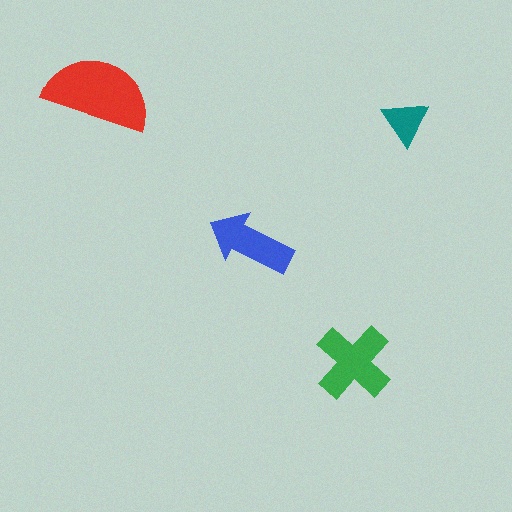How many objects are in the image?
There are 4 objects in the image.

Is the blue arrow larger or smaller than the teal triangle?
Larger.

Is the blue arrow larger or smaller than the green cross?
Smaller.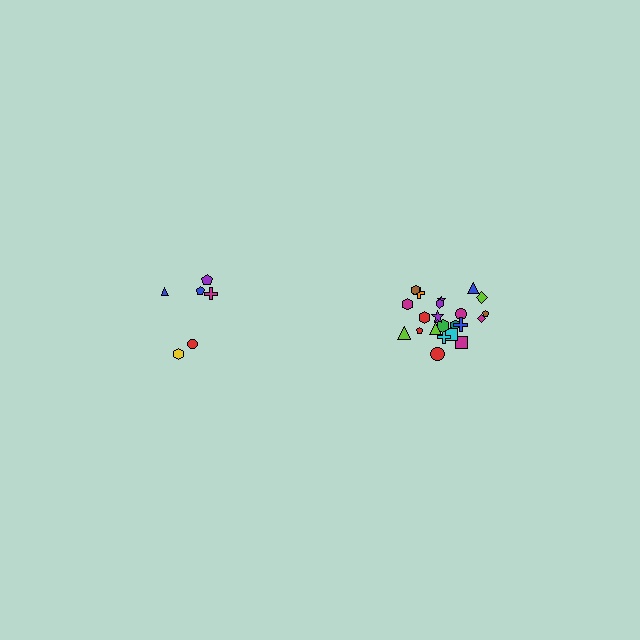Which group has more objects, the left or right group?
The right group.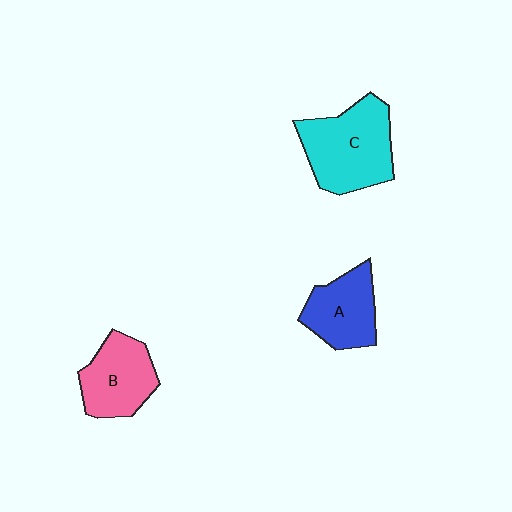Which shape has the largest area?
Shape C (cyan).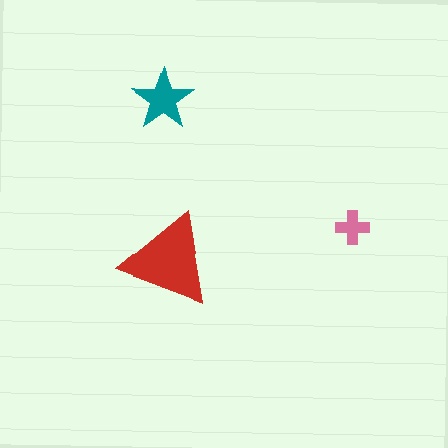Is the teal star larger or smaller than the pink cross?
Larger.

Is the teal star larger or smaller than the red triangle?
Smaller.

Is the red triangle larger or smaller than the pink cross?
Larger.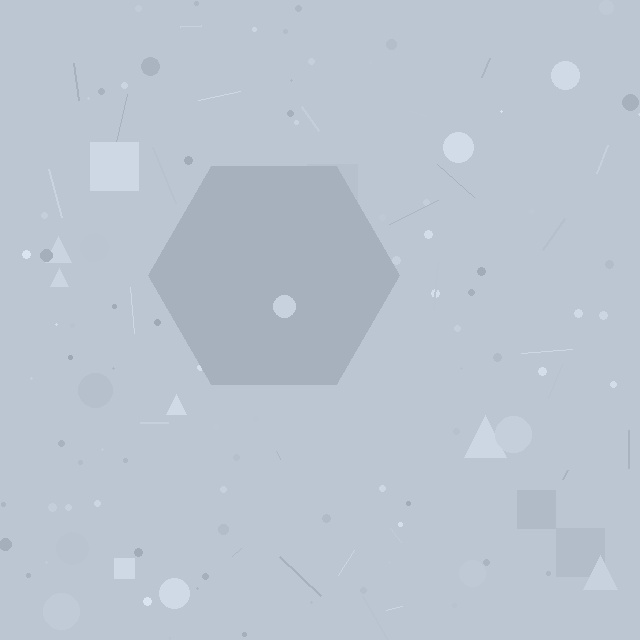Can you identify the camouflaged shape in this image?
The camouflaged shape is a hexagon.